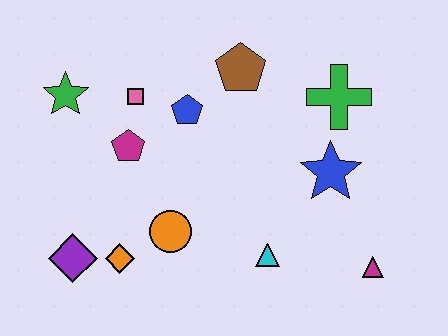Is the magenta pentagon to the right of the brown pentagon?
No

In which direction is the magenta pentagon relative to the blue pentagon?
The magenta pentagon is to the left of the blue pentagon.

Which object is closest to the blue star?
The green cross is closest to the blue star.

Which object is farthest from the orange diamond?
The green cross is farthest from the orange diamond.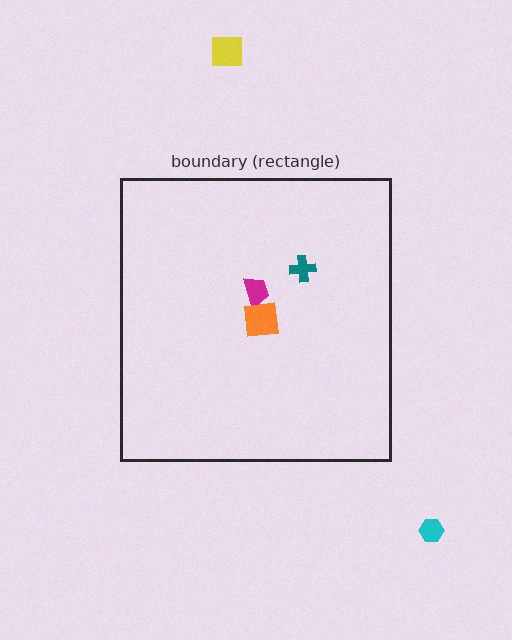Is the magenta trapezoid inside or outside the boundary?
Inside.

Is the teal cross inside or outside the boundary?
Inside.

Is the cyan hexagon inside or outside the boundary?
Outside.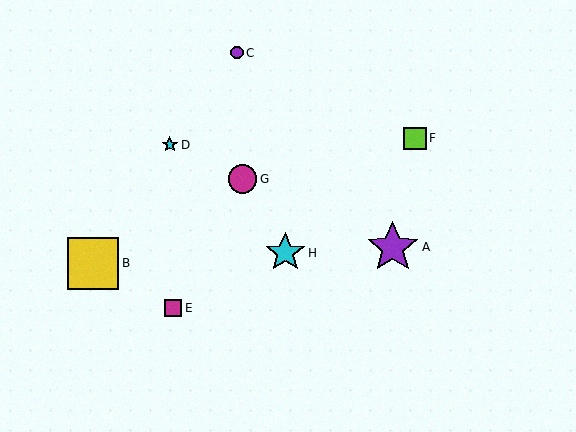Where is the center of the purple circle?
The center of the purple circle is at (237, 53).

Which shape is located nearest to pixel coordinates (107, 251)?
The yellow square (labeled B) at (93, 263) is nearest to that location.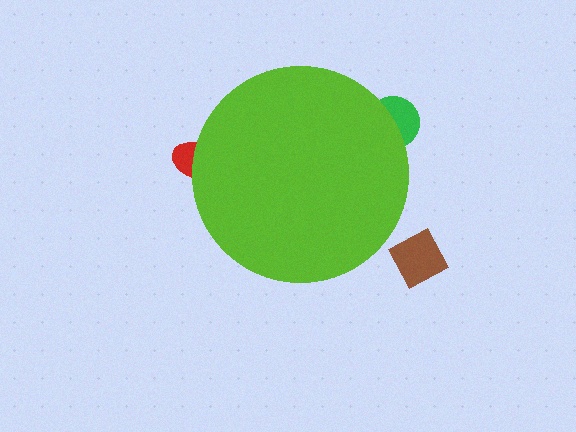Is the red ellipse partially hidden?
Yes, the red ellipse is partially hidden behind the lime circle.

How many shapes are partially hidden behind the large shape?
2 shapes are partially hidden.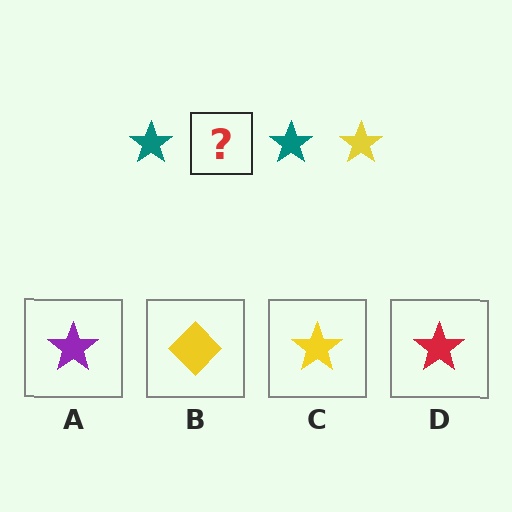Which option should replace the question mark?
Option C.